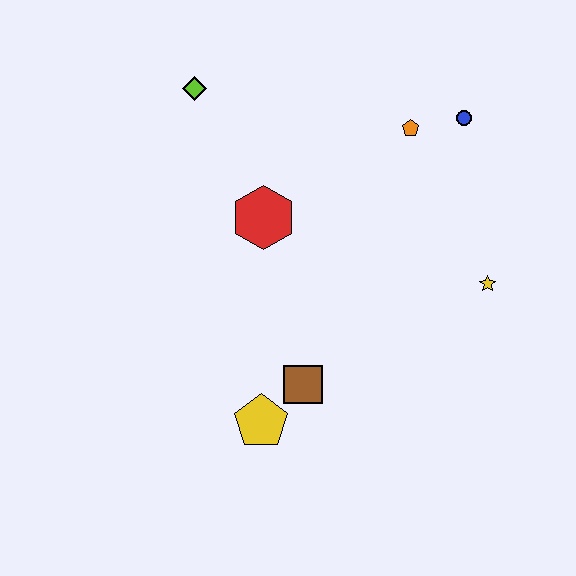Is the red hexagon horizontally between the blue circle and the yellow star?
No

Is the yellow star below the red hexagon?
Yes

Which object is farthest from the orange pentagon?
The yellow pentagon is farthest from the orange pentagon.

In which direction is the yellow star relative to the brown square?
The yellow star is to the right of the brown square.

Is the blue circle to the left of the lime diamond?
No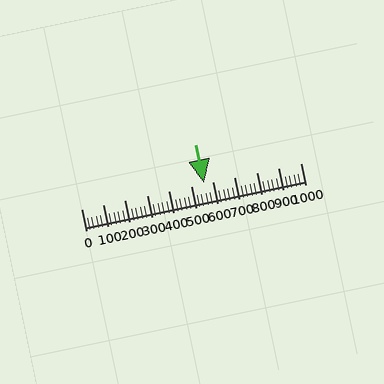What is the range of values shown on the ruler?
The ruler shows values from 0 to 1000.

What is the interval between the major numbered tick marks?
The major tick marks are spaced 100 units apart.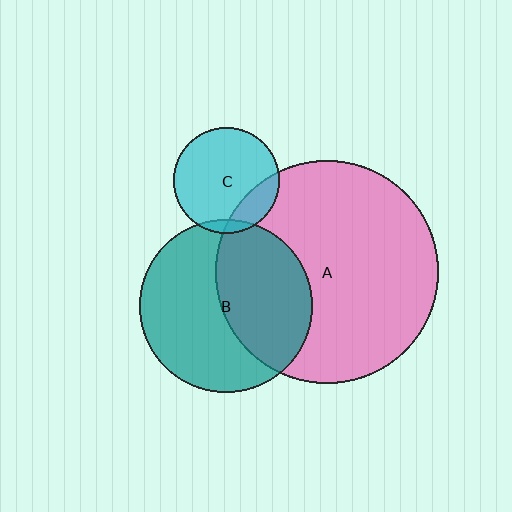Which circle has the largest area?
Circle A (pink).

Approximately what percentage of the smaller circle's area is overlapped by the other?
Approximately 20%.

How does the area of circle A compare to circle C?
Approximately 4.5 times.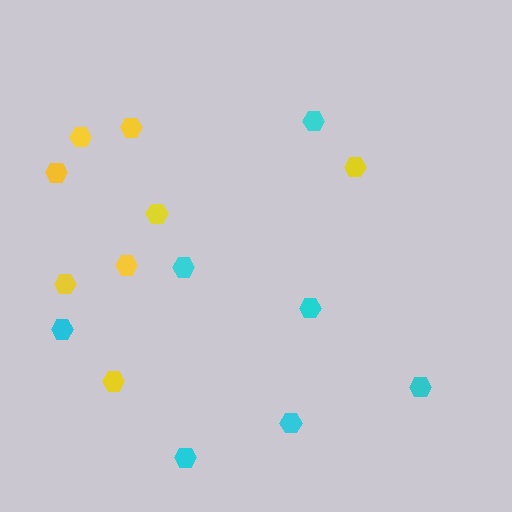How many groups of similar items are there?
There are 2 groups: one group of cyan hexagons (7) and one group of yellow hexagons (8).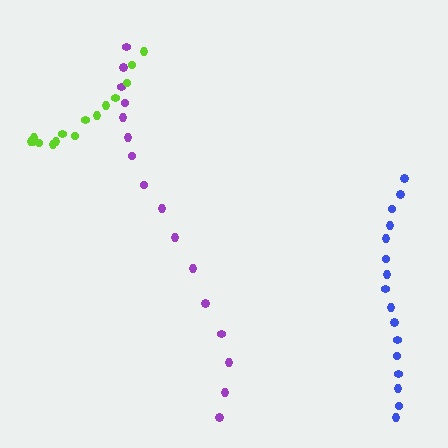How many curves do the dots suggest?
There are 3 distinct paths.